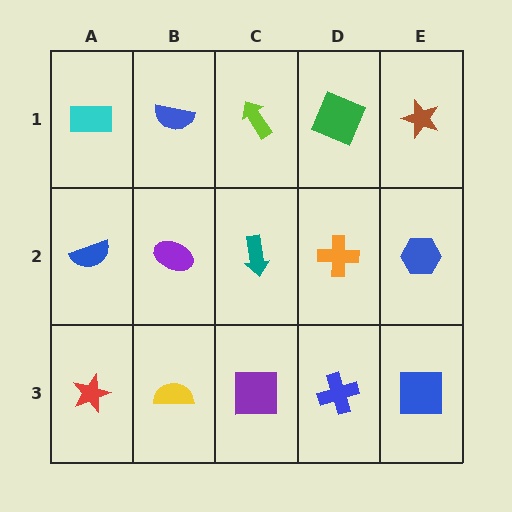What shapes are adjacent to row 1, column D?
An orange cross (row 2, column D), a lime arrow (row 1, column C), a brown star (row 1, column E).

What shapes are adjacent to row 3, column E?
A blue hexagon (row 2, column E), a blue cross (row 3, column D).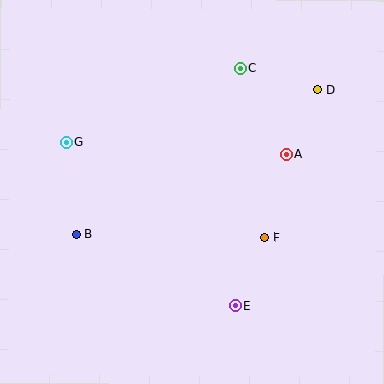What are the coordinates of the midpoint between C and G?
The midpoint between C and G is at (153, 105).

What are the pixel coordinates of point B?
Point B is at (76, 235).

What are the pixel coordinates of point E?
Point E is at (235, 306).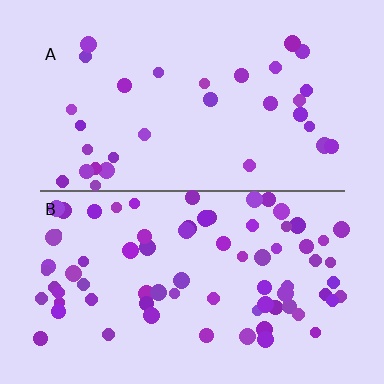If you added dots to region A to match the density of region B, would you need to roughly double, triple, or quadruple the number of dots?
Approximately double.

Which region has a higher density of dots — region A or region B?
B (the bottom).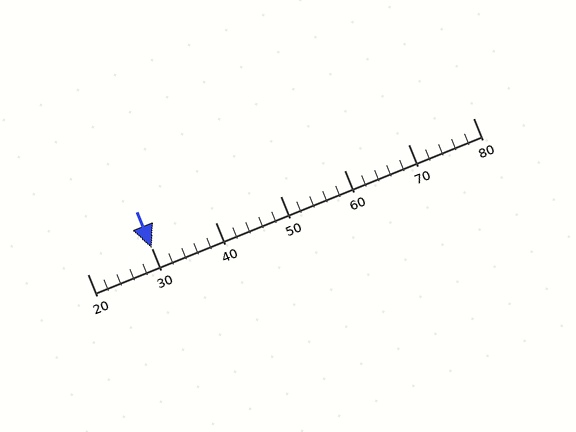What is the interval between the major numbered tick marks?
The major tick marks are spaced 10 units apart.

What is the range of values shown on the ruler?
The ruler shows values from 20 to 80.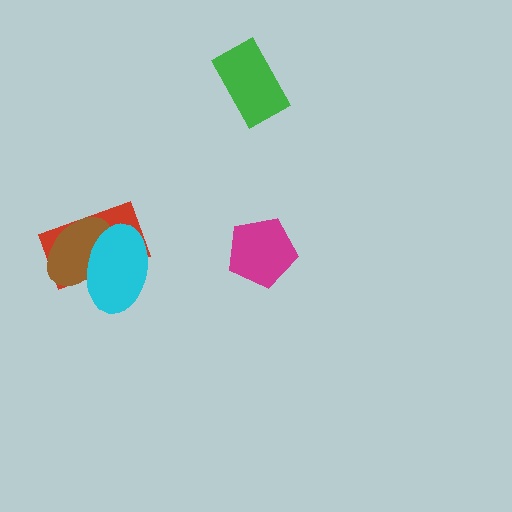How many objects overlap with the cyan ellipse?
2 objects overlap with the cyan ellipse.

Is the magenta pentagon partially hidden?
No, no other shape covers it.